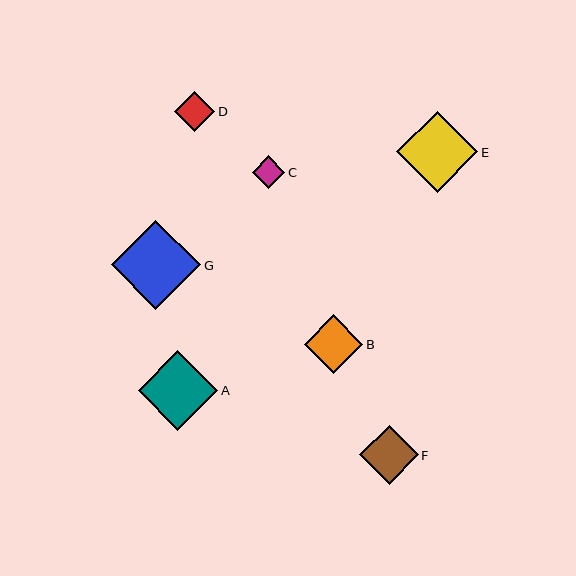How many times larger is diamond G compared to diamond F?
Diamond G is approximately 1.5 times the size of diamond F.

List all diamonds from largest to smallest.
From largest to smallest: G, E, A, B, F, D, C.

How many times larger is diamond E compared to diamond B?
Diamond E is approximately 1.4 times the size of diamond B.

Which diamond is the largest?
Diamond G is the largest with a size of approximately 89 pixels.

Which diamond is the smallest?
Diamond C is the smallest with a size of approximately 33 pixels.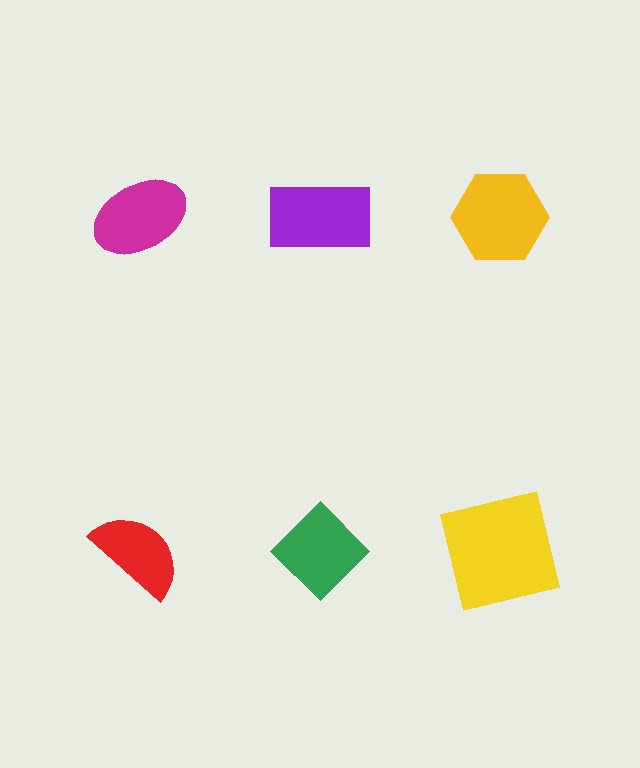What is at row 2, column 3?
A yellow square.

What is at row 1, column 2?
A purple rectangle.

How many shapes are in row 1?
3 shapes.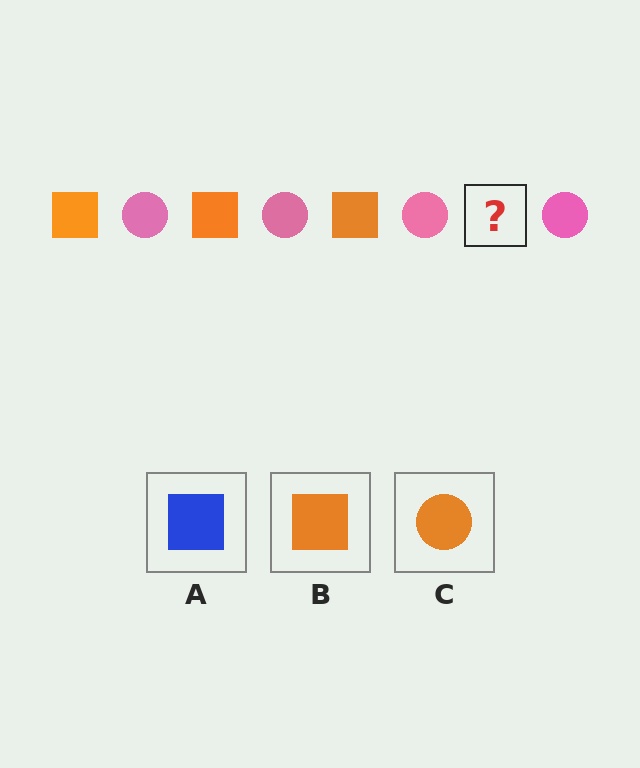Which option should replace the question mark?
Option B.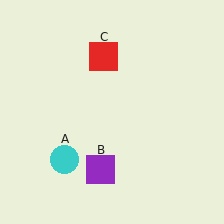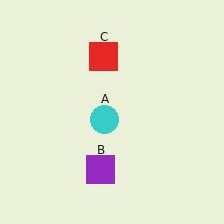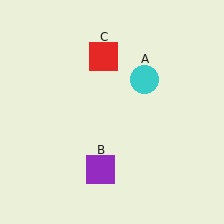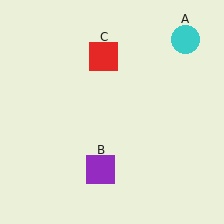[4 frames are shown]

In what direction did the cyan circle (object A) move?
The cyan circle (object A) moved up and to the right.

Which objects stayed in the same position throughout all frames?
Purple square (object B) and red square (object C) remained stationary.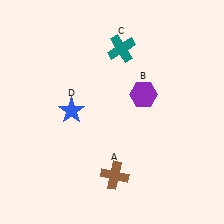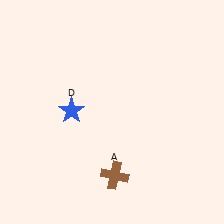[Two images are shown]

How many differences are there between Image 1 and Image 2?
There are 2 differences between the two images.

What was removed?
The teal cross (C), the purple hexagon (B) were removed in Image 2.